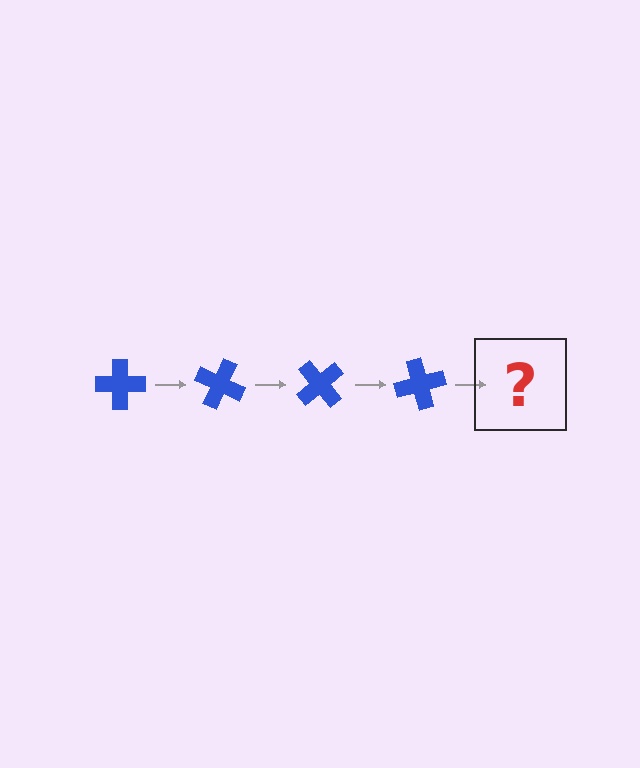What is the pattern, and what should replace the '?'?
The pattern is that the cross rotates 25 degrees each step. The '?' should be a blue cross rotated 100 degrees.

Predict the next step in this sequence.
The next step is a blue cross rotated 100 degrees.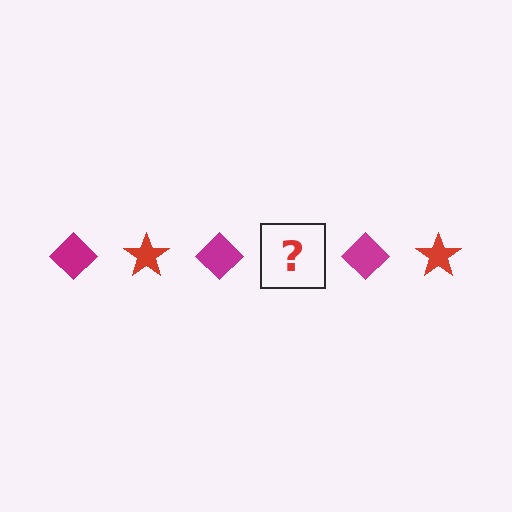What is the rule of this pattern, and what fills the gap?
The rule is that the pattern alternates between magenta diamond and red star. The gap should be filled with a red star.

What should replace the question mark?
The question mark should be replaced with a red star.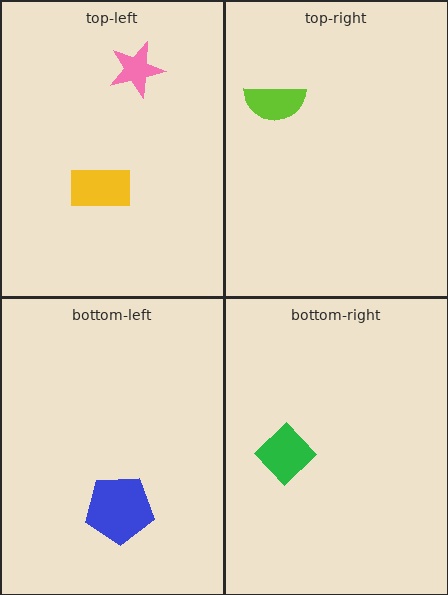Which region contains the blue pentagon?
The bottom-left region.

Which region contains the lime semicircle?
The top-right region.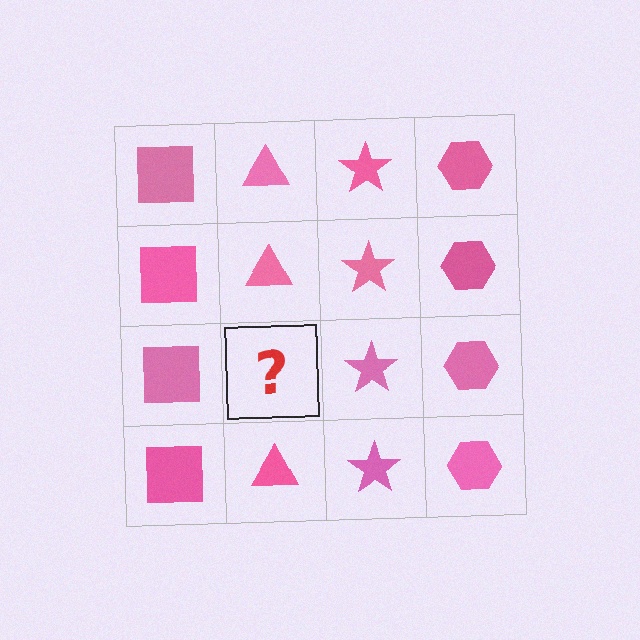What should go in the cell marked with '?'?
The missing cell should contain a pink triangle.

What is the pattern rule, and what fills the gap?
The rule is that each column has a consistent shape. The gap should be filled with a pink triangle.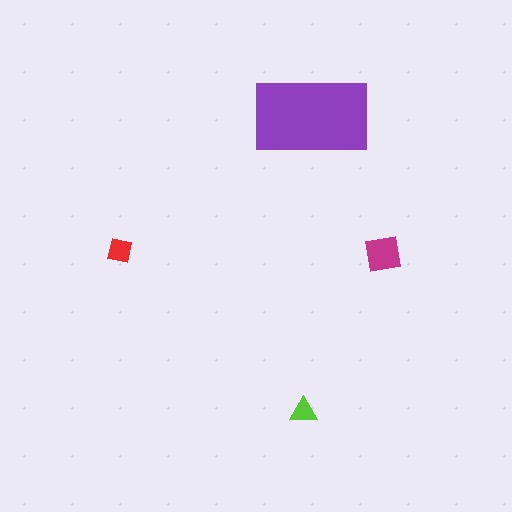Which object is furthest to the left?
The red square is leftmost.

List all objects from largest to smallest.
The purple rectangle, the magenta square, the red square, the lime triangle.